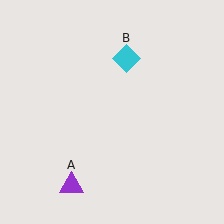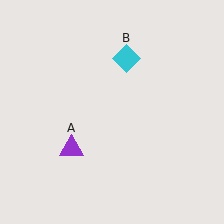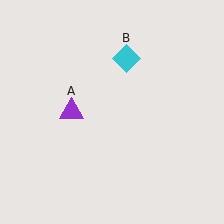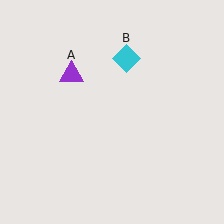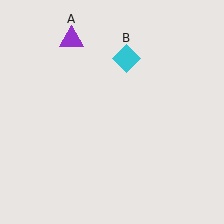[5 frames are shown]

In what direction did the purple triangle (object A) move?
The purple triangle (object A) moved up.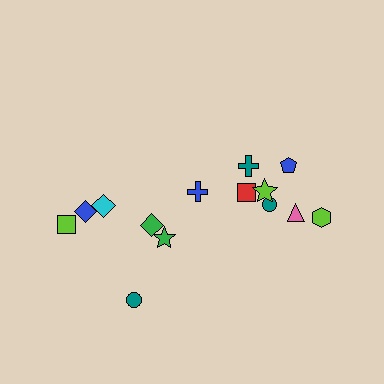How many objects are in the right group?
There are 8 objects.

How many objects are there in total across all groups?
There are 14 objects.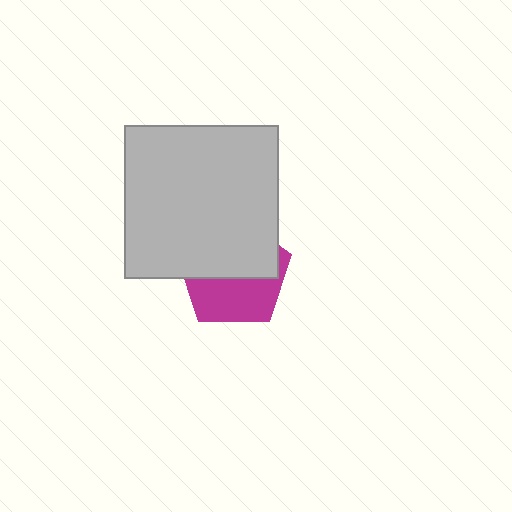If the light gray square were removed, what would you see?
You would see the complete magenta pentagon.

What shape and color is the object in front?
The object in front is a light gray square.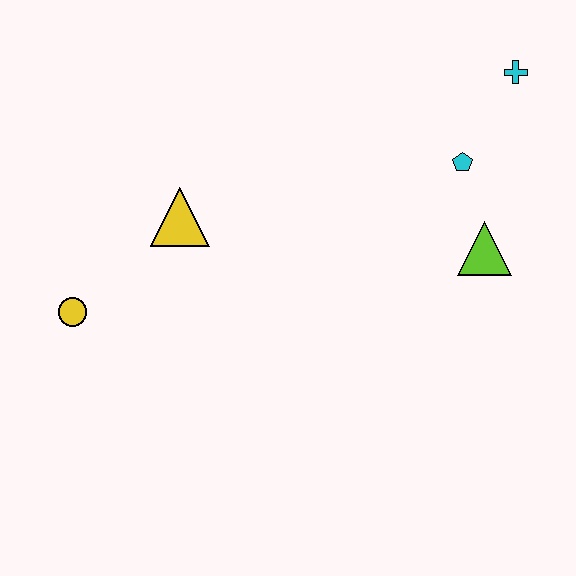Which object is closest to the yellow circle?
The yellow triangle is closest to the yellow circle.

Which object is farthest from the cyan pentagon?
The yellow circle is farthest from the cyan pentagon.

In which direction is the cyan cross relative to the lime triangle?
The cyan cross is above the lime triangle.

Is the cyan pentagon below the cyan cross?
Yes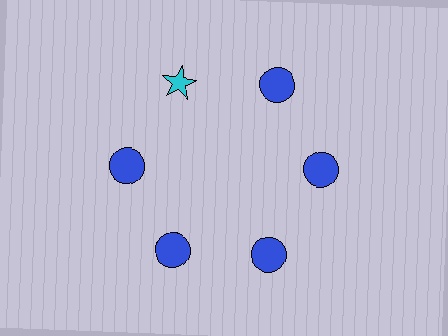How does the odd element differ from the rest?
It differs in both color (cyan instead of blue) and shape (star instead of circle).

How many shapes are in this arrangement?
There are 6 shapes arranged in a ring pattern.